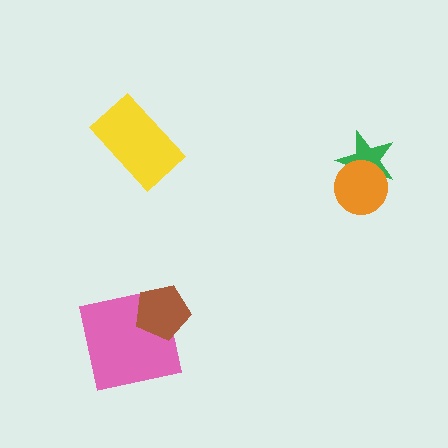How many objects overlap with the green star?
1 object overlaps with the green star.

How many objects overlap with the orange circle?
1 object overlaps with the orange circle.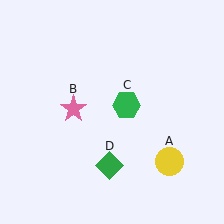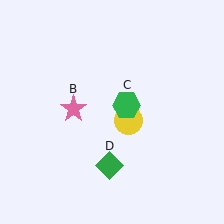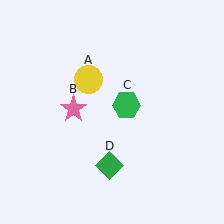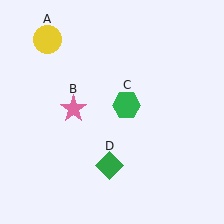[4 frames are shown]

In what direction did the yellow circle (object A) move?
The yellow circle (object A) moved up and to the left.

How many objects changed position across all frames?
1 object changed position: yellow circle (object A).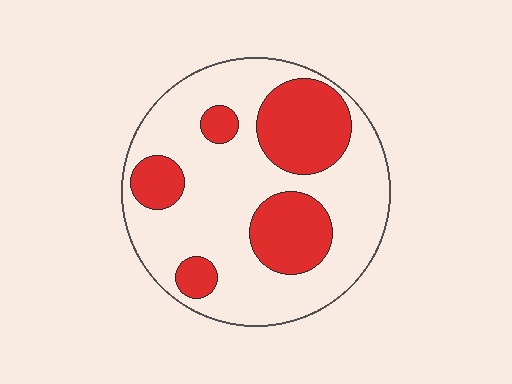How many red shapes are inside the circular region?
5.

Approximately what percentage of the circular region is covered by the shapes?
Approximately 30%.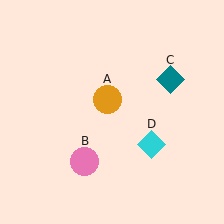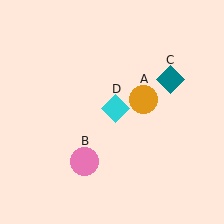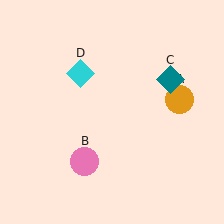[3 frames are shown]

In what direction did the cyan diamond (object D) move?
The cyan diamond (object D) moved up and to the left.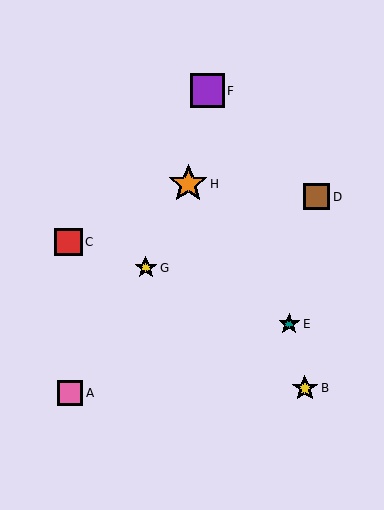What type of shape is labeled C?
Shape C is a red square.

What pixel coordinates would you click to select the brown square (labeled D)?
Click at (317, 197) to select the brown square D.